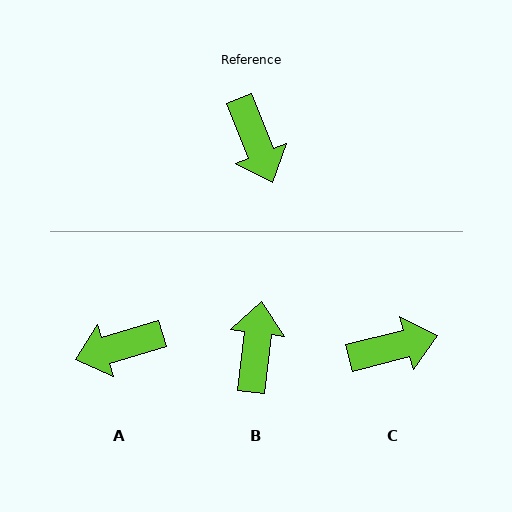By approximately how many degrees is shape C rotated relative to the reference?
Approximately 82 degrees counter-clockwise.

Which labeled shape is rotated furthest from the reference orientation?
B, about 151 degrees away.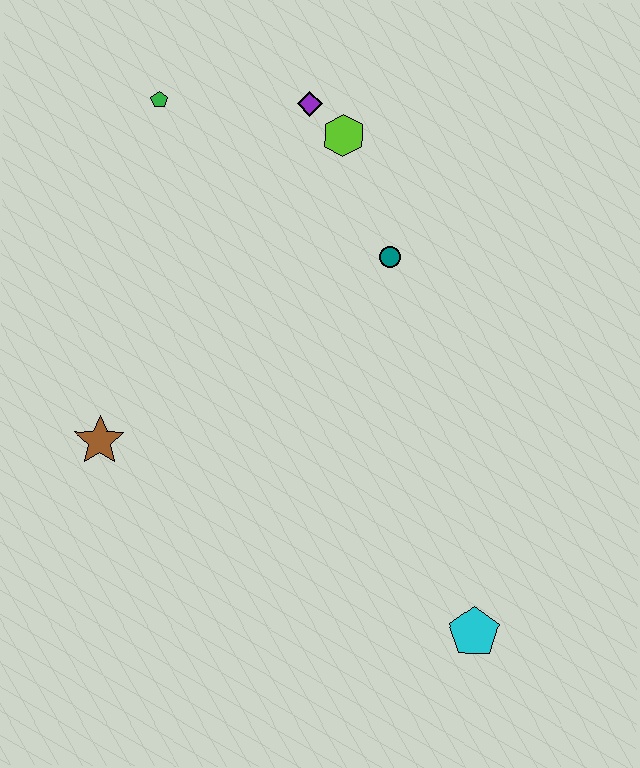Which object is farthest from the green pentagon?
The cyan pentagon is farthest from the green pentagon.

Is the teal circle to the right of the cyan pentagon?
No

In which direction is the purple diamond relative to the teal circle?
The purple diamond is above the teal circle.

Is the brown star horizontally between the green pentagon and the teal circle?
No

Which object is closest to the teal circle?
The lime hexagon is closest to the teal circle.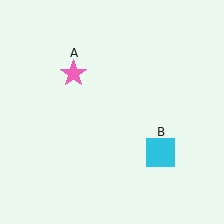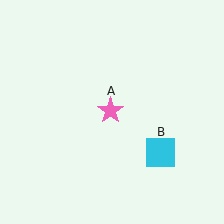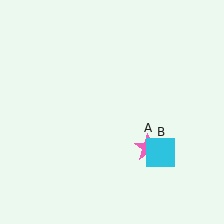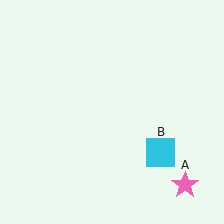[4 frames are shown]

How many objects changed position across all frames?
1 object changed position: pink star (object A).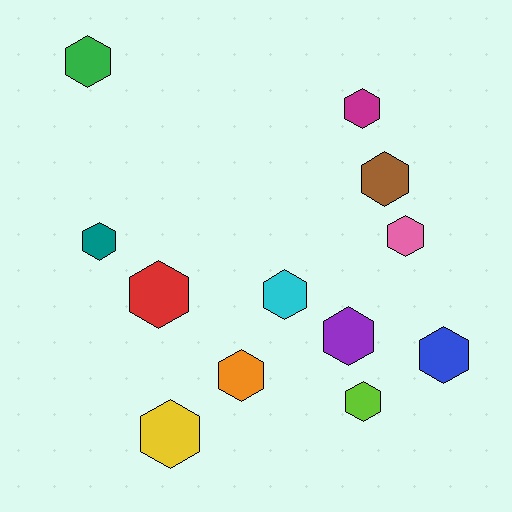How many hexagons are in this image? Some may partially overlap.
There are 12 hexagons.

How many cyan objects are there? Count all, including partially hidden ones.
There is 1 cyan object.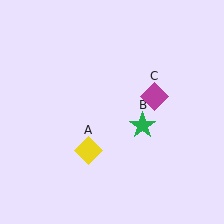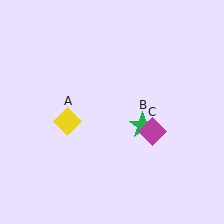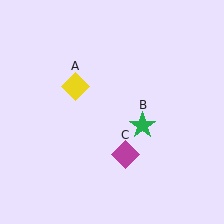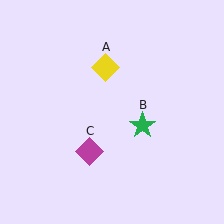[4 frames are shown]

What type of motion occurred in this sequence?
The yellow diamond (object A), magenta diamond (object C) rotated clockwise around the center of the scene.